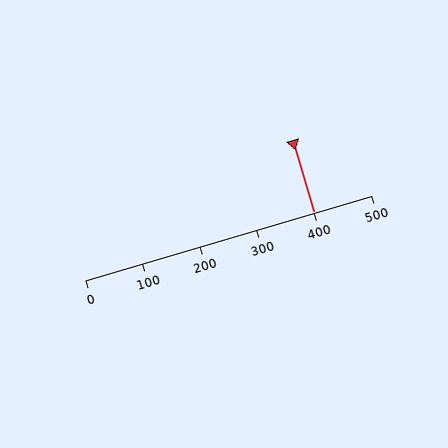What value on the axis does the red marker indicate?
The marker indicates approximately 400.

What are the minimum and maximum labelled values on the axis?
The axis runs from 0 to 500.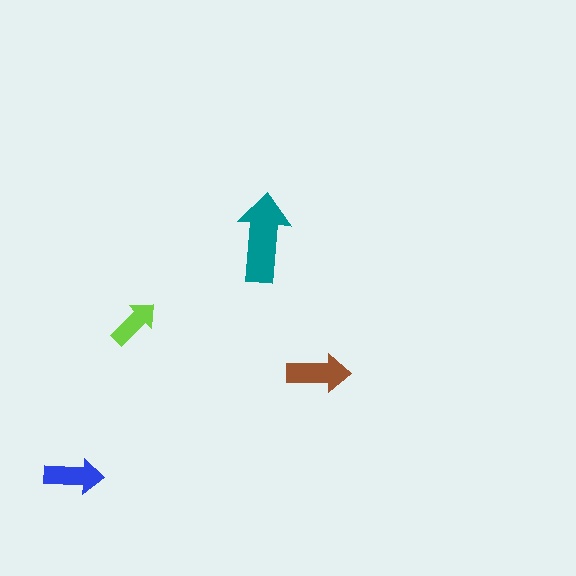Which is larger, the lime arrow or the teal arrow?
The teal one.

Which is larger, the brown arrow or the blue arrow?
The brown one.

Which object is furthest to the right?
The brown arrow is rightmost.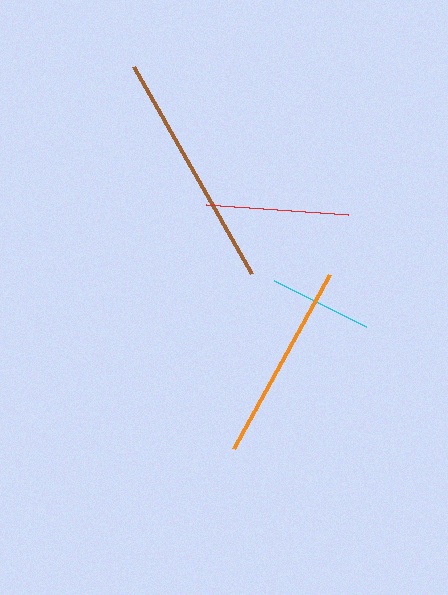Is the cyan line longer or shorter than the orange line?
The orange line is longer than the cyan line.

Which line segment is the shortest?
The cyan line is the shortest at approximately 103 pixels.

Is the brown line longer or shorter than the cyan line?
The brown line is longer than the cyan line.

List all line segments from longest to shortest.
From longest to shortest: brown, orange, red, cyan.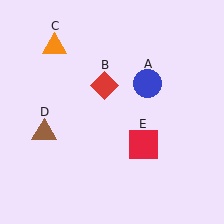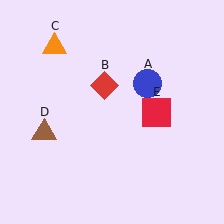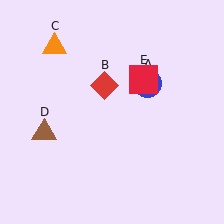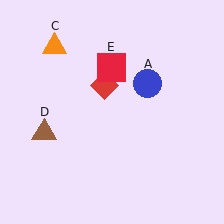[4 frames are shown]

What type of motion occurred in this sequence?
The red square (object E) rotated counterclockwise around the center of the scene.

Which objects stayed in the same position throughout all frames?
Blue circle (object A) and red diamond (object B) and orange triangle (object C) and brown triangle (object D) remained stationary.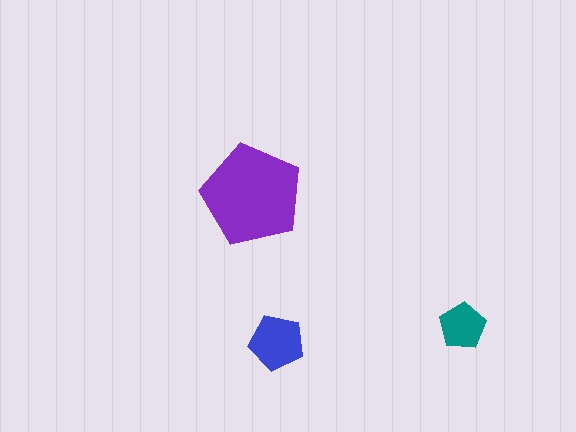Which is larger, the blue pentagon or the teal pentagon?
The blue one.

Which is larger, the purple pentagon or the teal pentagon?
The purple one.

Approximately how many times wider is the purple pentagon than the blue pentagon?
About 2 times wider.